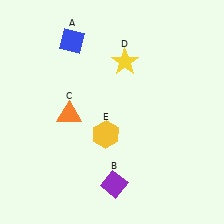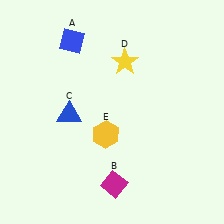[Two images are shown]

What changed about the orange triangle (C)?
In Image 1, C is orange. In Image 2, it changed to blue.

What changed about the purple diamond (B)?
In Image 1, B is purple. In Image 2, it changed to magenta.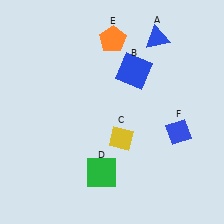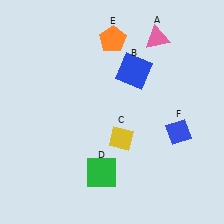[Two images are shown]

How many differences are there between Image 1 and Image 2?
There is 1 difference between the two images.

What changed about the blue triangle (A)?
In Image 1, A is blue. In Image 2, it changed to pink.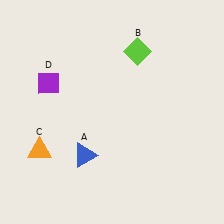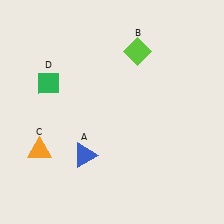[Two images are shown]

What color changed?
The diamond (D) changed from purple in Image 1 to green in Image 2.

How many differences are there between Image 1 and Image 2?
There is 1 difference between the two images.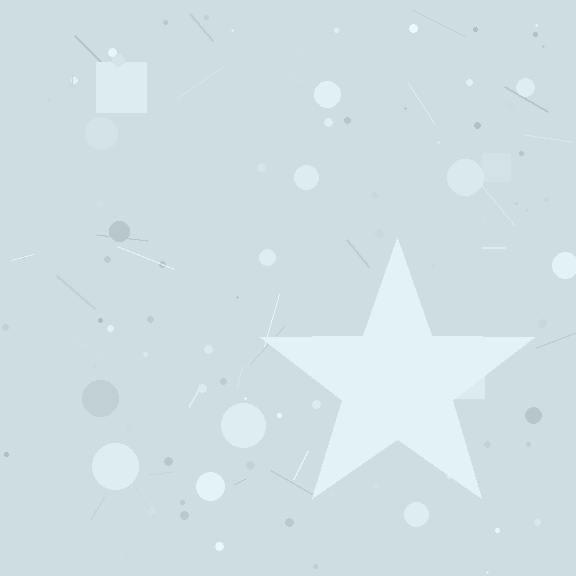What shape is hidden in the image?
A star is hidden in the image.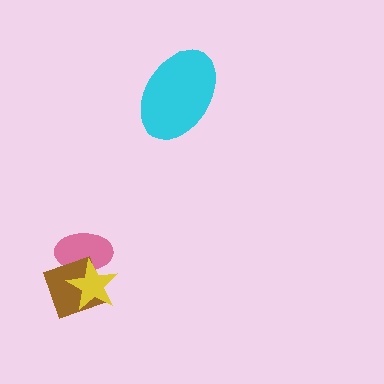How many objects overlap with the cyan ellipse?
0 objects overlap with the cyan ellipse.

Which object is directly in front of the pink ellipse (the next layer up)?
The brown diamond is directly in front of the pink ellipse.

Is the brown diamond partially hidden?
Yes, it is partially covered by another shape.